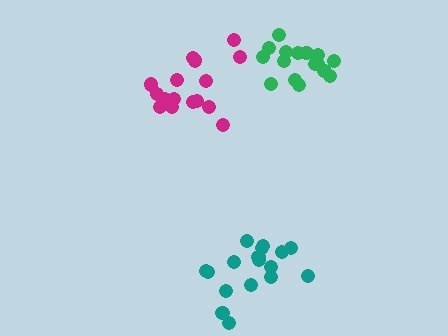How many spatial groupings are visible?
There are 3 spatial groupings.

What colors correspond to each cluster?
The clusters are colored: teal, green, magenta.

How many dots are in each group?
Group 1: 17 dots, Group 2: 16 dots, Group 3: 16 dots (49 total).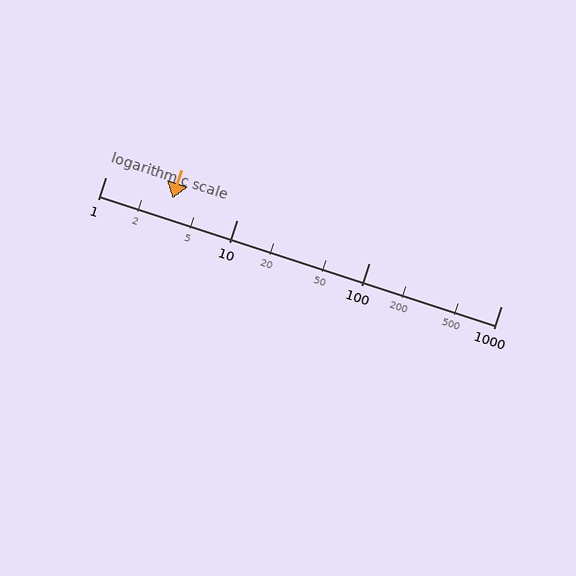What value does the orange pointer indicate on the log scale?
The pointer indicates approximately 3.2.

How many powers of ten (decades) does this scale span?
The scale spans 3 decades, from 1 to 1000.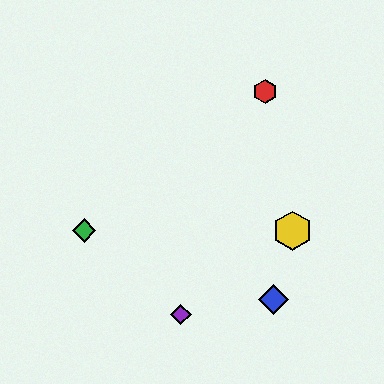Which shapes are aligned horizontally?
The green diamond, the yellow hexagon are aligned horizontally.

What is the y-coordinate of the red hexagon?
The red hexagon is at y≈91.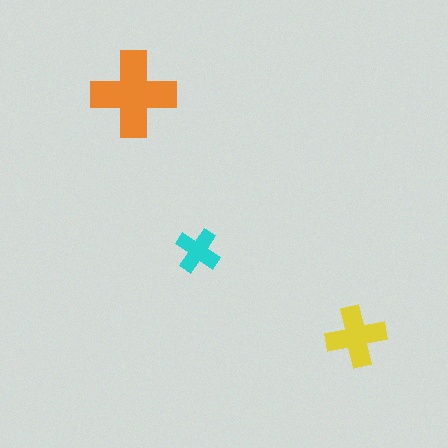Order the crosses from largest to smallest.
the orange one, the yellow one, the cyan one.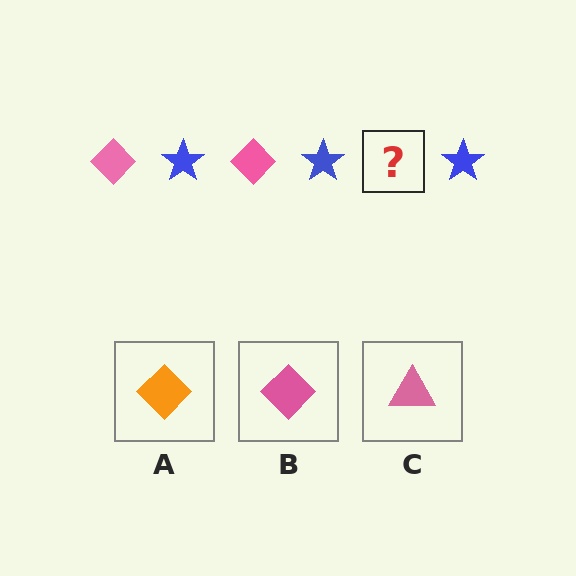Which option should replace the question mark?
Option B.